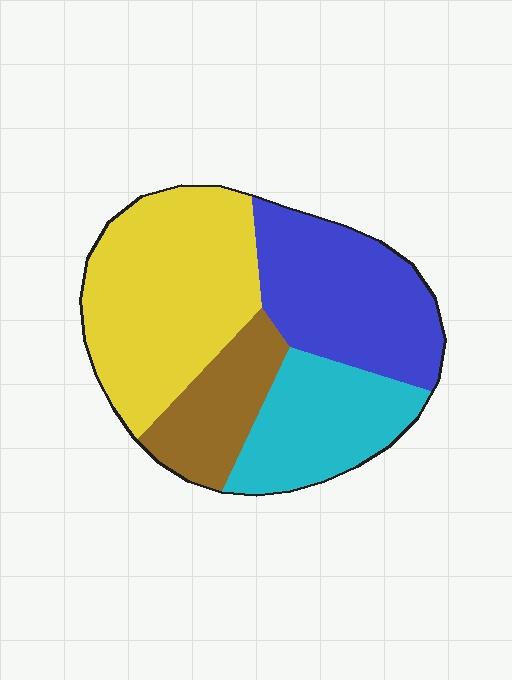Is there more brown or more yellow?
Yellow.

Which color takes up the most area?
Yellow, at roughly 35%.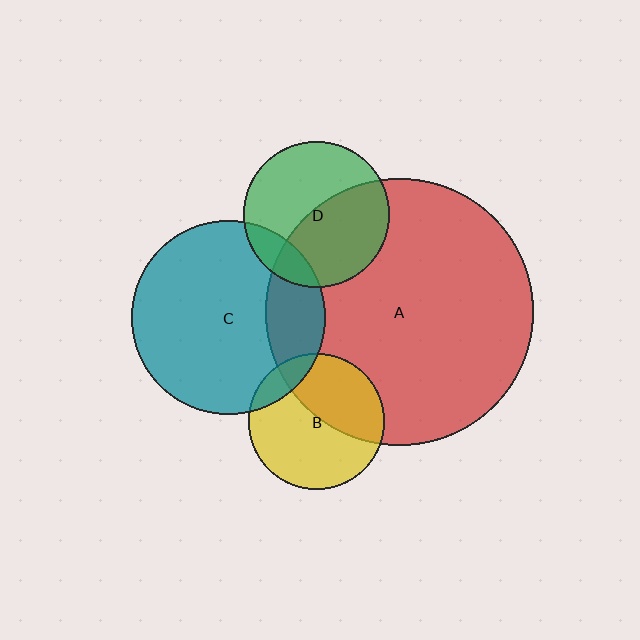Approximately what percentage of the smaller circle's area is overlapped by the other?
Approximately 15%.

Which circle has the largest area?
Circle A (red).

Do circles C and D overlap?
Yes.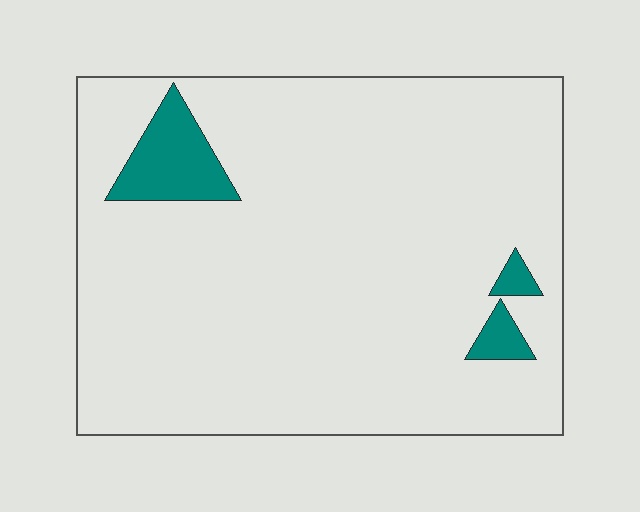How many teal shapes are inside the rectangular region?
3.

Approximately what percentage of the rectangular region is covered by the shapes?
Approximately 5%.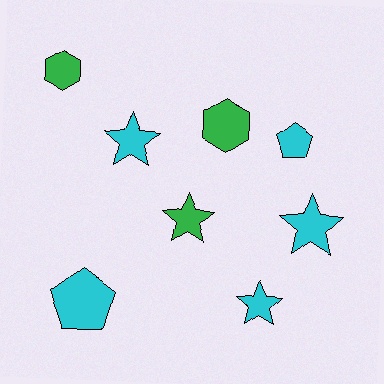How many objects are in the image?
There are 8 objects.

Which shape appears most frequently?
Star, with 4 objects.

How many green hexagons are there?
There are 2 green hexagons.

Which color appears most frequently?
Cyan, with 5 objects.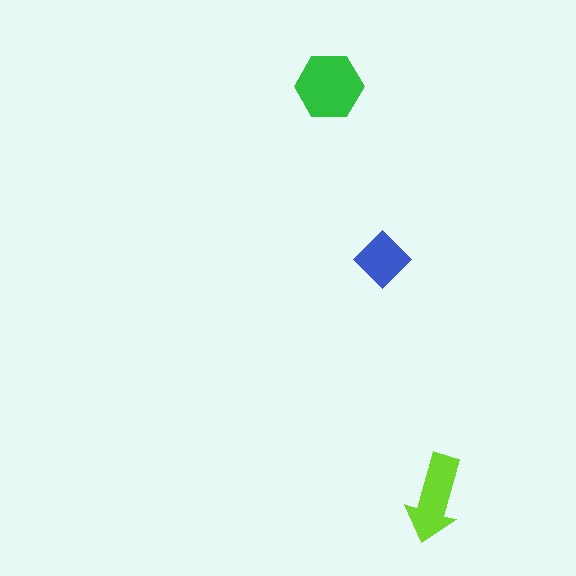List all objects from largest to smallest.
The green hexagon, the lime arrow, the blue diamond.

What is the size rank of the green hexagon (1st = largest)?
1st.